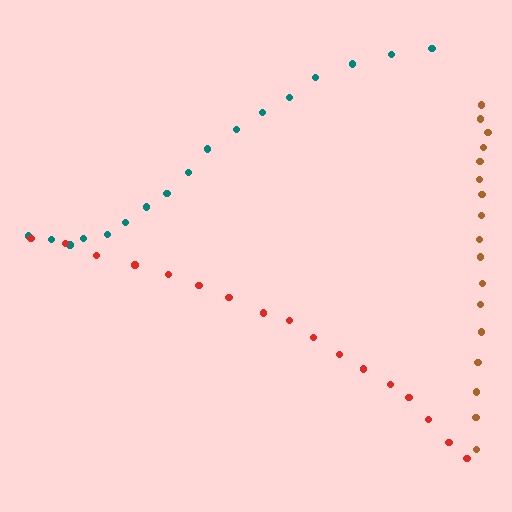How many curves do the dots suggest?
There are 3 distinct paths.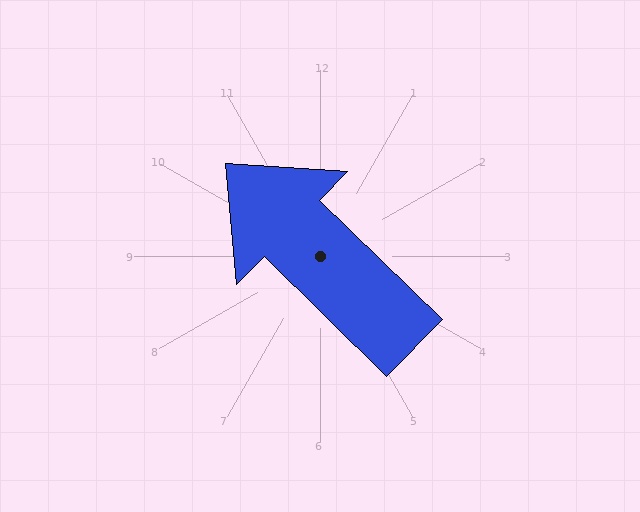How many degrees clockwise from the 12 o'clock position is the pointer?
Approximately 314 degrees.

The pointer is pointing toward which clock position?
Roughly 10 o'clock.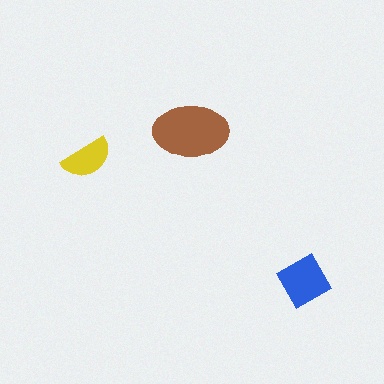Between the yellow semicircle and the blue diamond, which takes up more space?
The blue diamond.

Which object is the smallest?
The yellow semicircle.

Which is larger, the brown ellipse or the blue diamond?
The brown ellipse.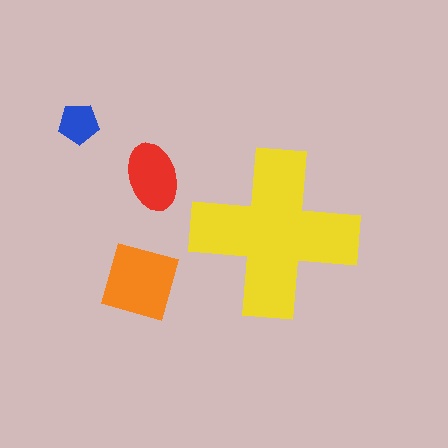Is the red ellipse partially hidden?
No, the red ellipse is fully visible.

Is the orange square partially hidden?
No, the orange square is fully visible.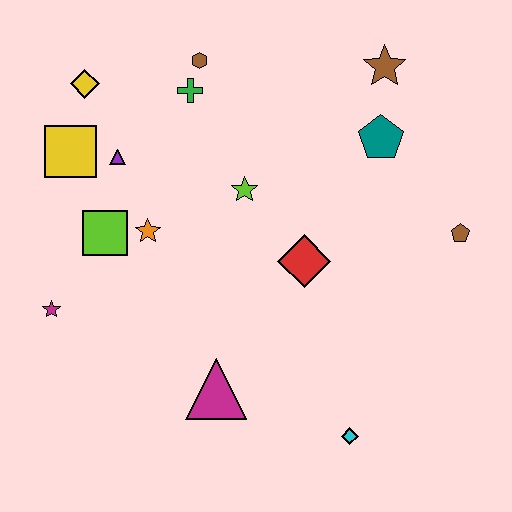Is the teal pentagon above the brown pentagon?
Yes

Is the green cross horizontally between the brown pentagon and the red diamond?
No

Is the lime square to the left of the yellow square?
No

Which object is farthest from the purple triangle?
The cyan diamond is farthest from the purple triangle.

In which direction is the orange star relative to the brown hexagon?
The orange star is below the brown hexagon.